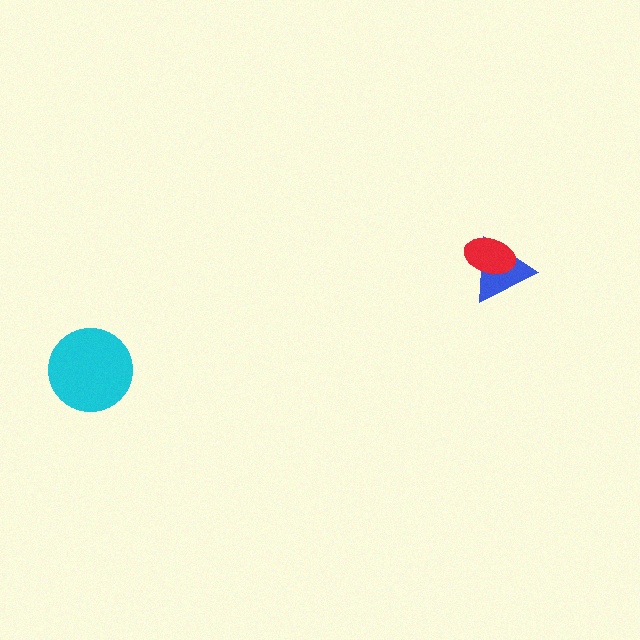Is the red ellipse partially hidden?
No, no other shape covers it.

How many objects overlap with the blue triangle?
1 object overlaps with the blue triangle.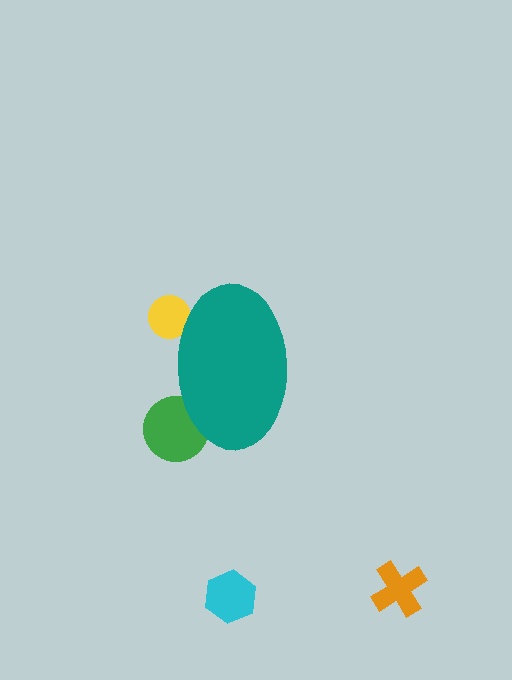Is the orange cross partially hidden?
No, the orange cross is fully visible.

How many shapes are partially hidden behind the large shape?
2 shapes are partially hidden.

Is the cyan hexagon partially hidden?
No, the cyan hexagon is fully visible.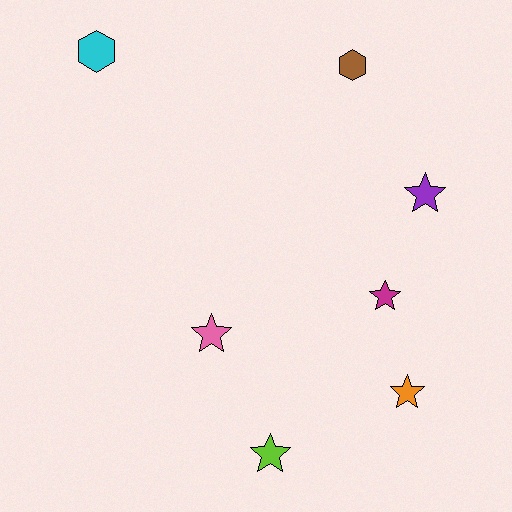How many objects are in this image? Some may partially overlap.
There are 7 objects.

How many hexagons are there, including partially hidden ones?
There are 2 hexagons.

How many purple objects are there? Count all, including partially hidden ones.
There is 1 purple object.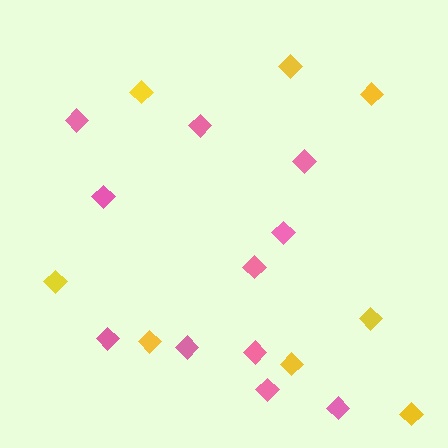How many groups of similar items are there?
There are 2 groups: one group of pink diamonds (11) and one group of yellow diamonds (8).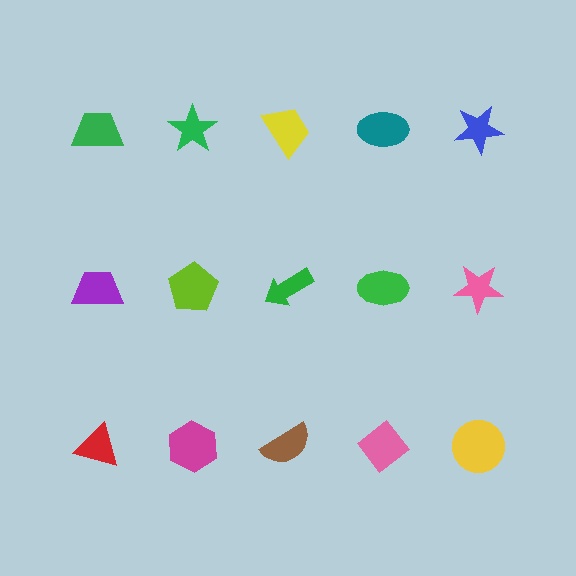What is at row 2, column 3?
A green arrow.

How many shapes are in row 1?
5 shapes.